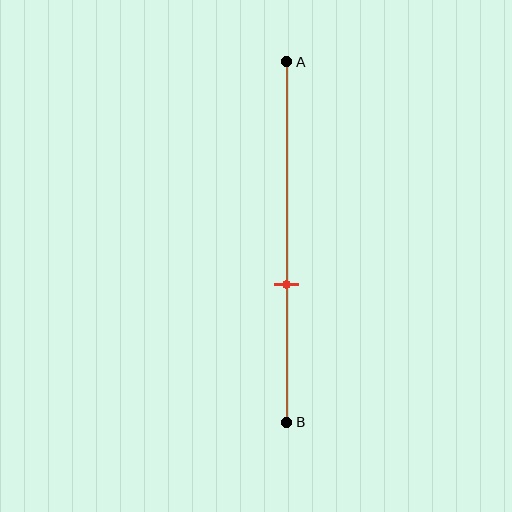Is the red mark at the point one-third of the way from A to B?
No, the mark is at about 60% from A, not at the 33% one-third point.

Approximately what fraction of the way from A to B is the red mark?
The red mark is approximately 60% of the way from A to B.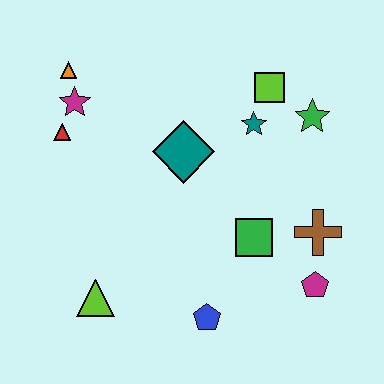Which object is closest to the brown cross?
The magenta pentagon is closest to the brown cross.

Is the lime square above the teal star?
Yes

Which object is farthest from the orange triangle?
The magenta pentagon is farthest from the orange triangle.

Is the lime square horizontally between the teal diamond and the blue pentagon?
No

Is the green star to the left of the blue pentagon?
No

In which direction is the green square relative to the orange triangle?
The green square is to the right of the orange triangle.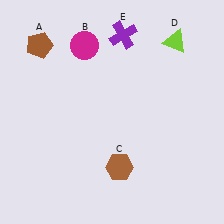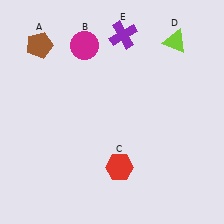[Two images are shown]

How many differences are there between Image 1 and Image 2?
There is 1 difference between the two images.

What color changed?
The hexagon (C) changed from brown in Image 1 to red in Image 2.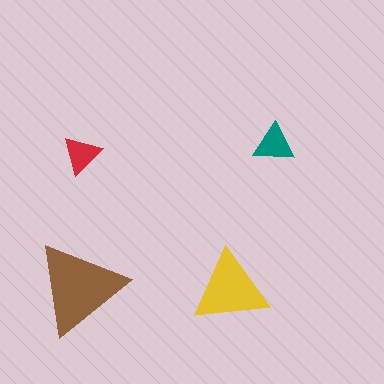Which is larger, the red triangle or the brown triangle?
The brown one.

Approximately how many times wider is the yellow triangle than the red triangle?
About 2 times wider.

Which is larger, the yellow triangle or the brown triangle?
The brown one.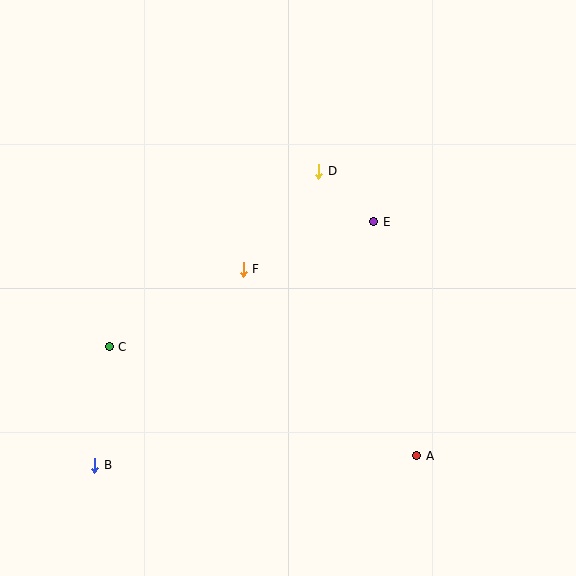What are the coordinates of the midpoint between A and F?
The midpoint between A and F is at (330, 362).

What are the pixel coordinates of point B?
Point B is at (95, 465).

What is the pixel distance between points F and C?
The distance between F and C is 155 pixels.